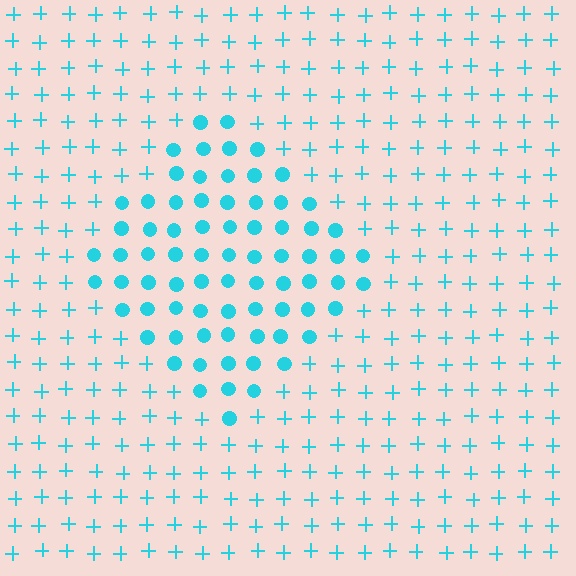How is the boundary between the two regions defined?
The boundary is defined by a change in element shape: circles inside vs. plus signs outside. All elements share the same color and spacing.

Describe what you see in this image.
The image is filled with small cyan elements arranged in a uniform grid. A diamond-shaped region contains circles, while the surrounding area contains plus signs. The boundary is defined purely by the change in element shape.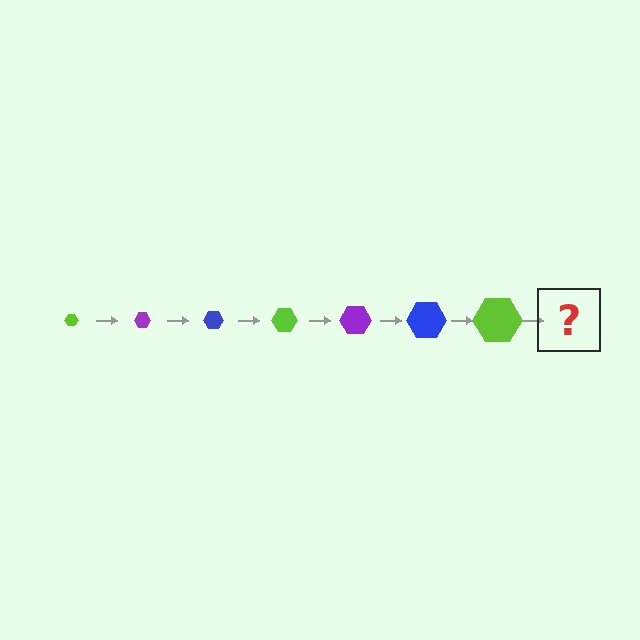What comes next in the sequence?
The next element should be a purple hexagon, larger than the previous one.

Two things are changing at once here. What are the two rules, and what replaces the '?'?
The two rules are that the hexagon grows larger each step and the color cycles through lime, purple, and blue. The '?' should be a purple hexagon, larger than the previous one.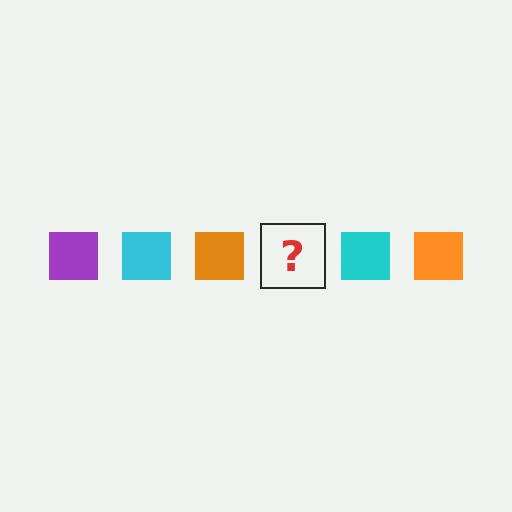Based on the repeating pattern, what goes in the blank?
The blank should be a purple square.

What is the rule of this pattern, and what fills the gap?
The rule is that the pattern cycles through purple, cyan, orange squares. The gap should be filled with a purple square.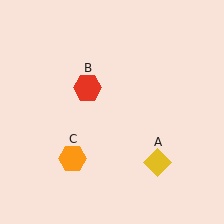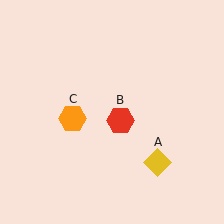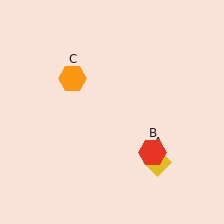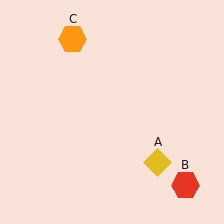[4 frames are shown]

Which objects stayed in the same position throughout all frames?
Yellow diamond (object A) remained stationary.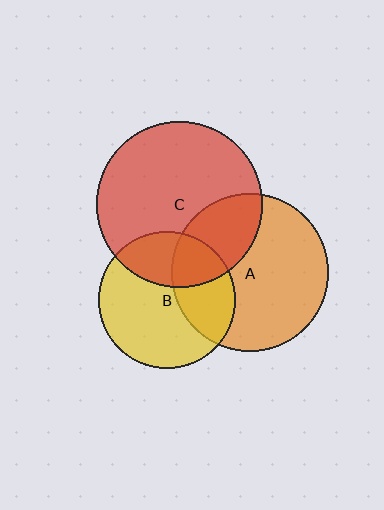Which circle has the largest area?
Circle C (red).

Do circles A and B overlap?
Yes.